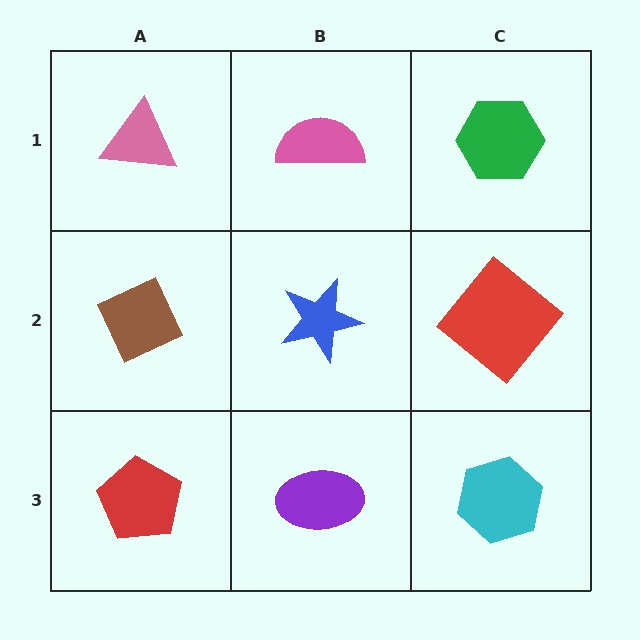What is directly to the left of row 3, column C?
A purple ellipse.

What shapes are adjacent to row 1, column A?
A brown diamond (row 2, column A), a pink semicircle (row 1, column B).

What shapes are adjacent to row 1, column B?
A blue star (row 2, column B), a pink triangle (row 1, column A), a green hexagon (row 1, column C).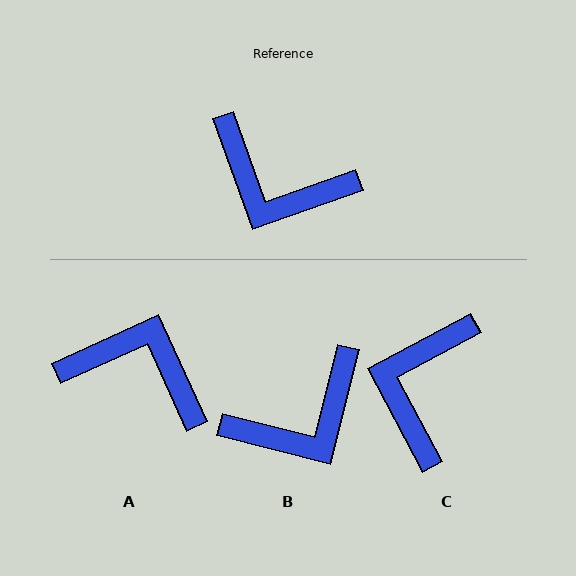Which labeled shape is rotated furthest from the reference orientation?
A, about 175 degrees away.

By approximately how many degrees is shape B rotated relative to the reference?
Approximately 56 degrees counter-clockwise.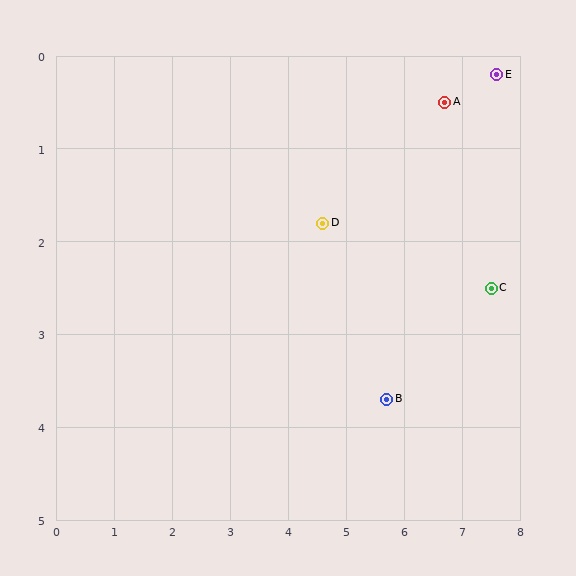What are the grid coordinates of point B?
Point B is at approximately (5.7, 3.7).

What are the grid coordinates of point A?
Point A is at approximately (6.7, 0.5).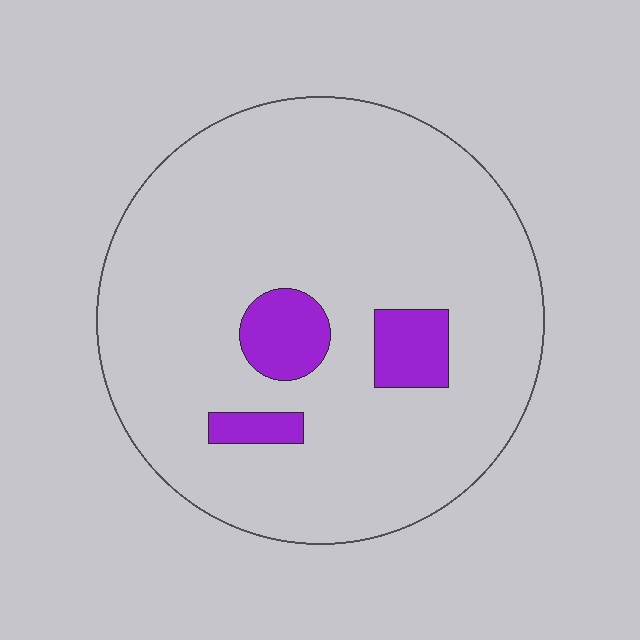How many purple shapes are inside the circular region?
3.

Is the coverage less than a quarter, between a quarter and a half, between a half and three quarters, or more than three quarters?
Less than a quarter.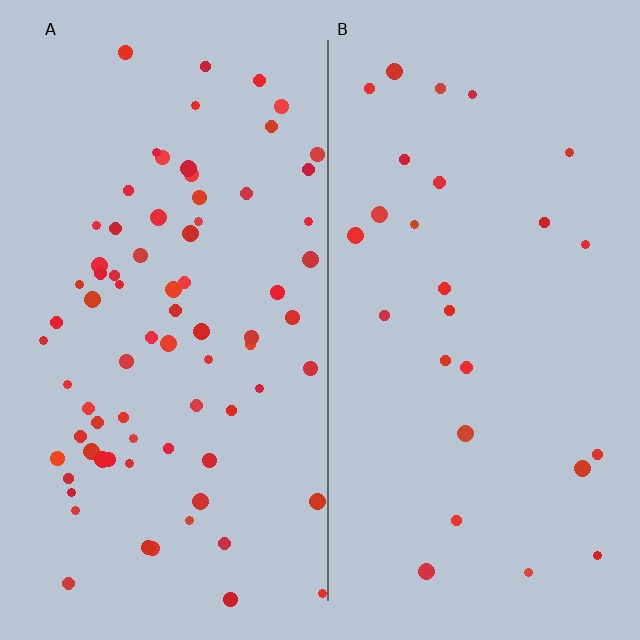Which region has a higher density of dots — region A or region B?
A (the left).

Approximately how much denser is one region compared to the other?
Approximately 2.8× — region A over region B.